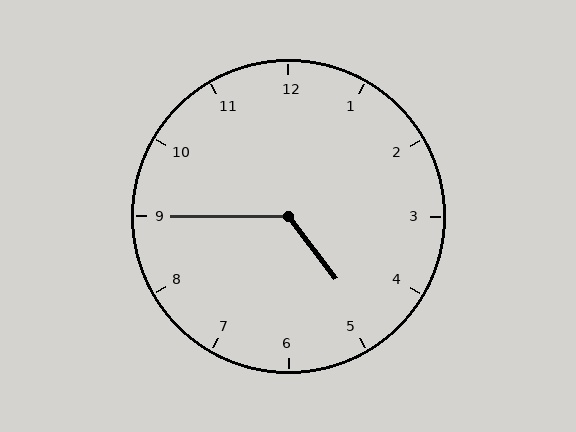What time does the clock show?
4:45.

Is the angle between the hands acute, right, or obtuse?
It is obtuse.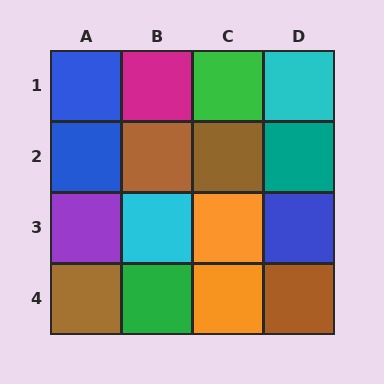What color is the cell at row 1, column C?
Green.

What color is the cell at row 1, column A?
Blue.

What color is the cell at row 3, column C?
Orange.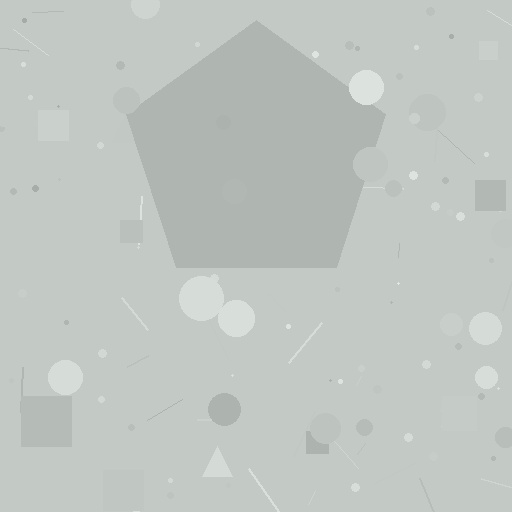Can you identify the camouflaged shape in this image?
The camouflaged shape is a pentagon.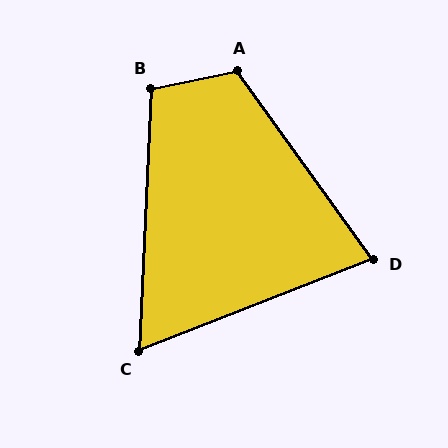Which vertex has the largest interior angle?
A, at approximately 114 degrees.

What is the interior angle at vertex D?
Approximately 76 degrees (acute).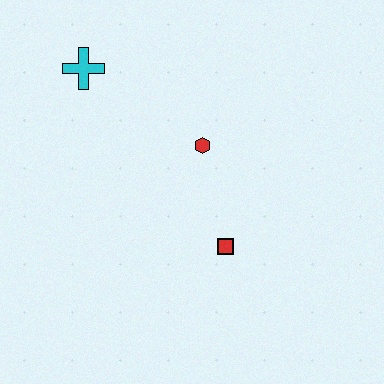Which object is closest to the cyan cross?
The red hexagon is closest to the cyan cross.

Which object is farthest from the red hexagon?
The cyan cross is farthest from the red hexagon.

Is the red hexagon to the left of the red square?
Yes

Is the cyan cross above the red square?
Yes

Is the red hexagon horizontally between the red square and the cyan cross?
Yes